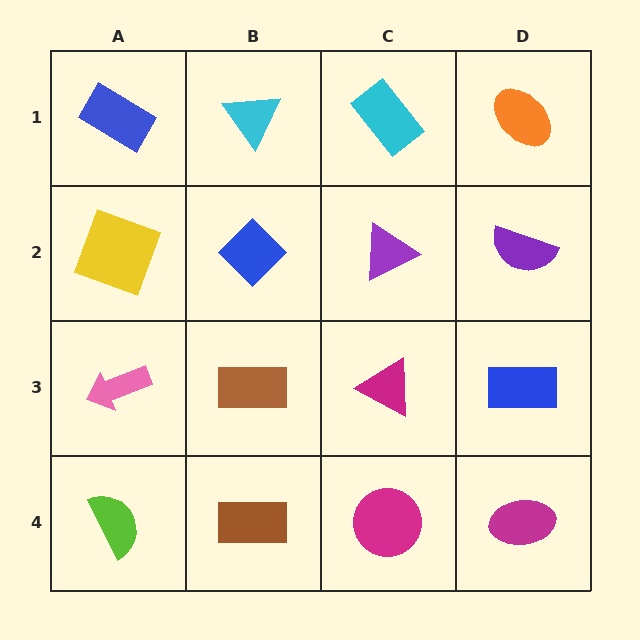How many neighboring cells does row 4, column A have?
2.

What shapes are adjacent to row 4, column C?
A magenta triangle (row 3, column C), a brown rectangle (row 4, column B), a magenta ellipse (row 4, column D).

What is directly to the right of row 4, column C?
A magenta ellipse.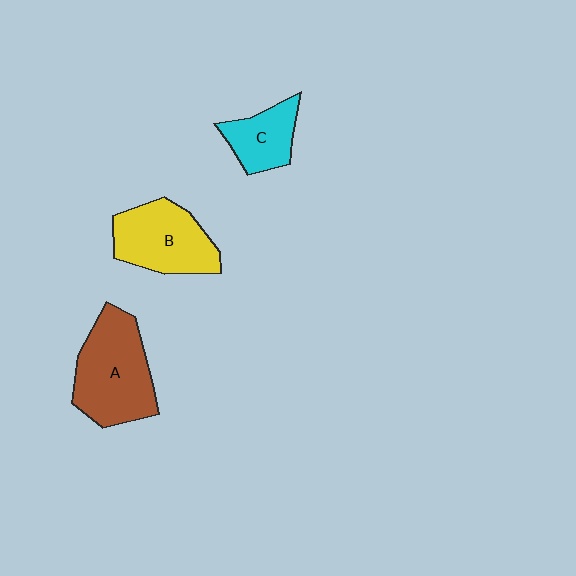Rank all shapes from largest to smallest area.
From largest to smallest: A (brown), B (yellow), C (cyan).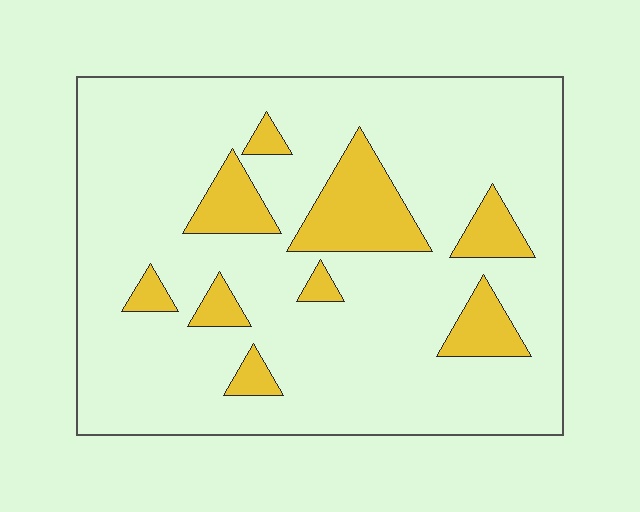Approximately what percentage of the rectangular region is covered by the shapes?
Approximately 15%.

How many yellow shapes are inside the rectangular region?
9.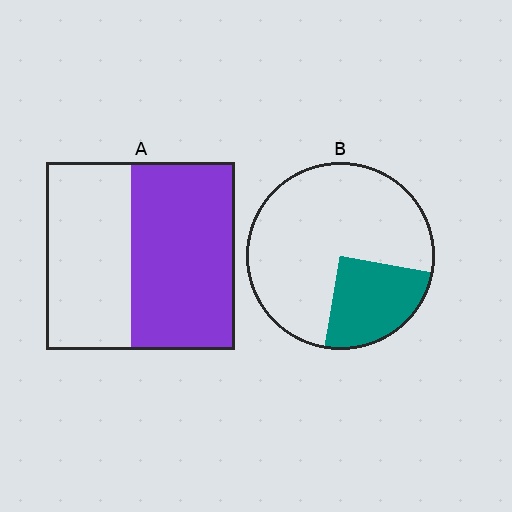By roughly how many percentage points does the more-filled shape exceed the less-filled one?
By roughly 30 percentage points (A over B).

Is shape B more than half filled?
No.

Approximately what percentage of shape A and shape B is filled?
A is approximately 55% and B is approximately 25%.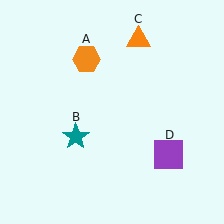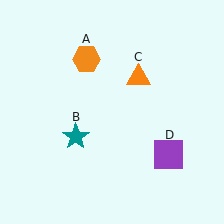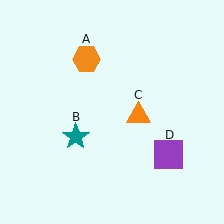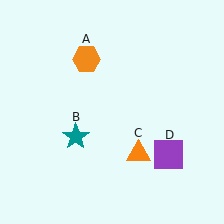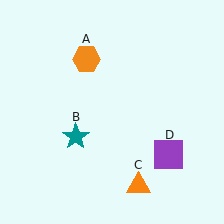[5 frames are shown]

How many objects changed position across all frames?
1 object changed position: orange triangle (object C).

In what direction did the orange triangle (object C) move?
The orange triangle (object C) moved down.